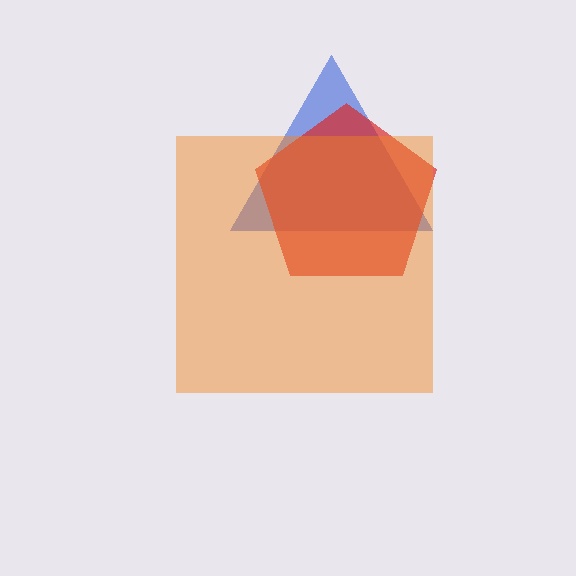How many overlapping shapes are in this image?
There are 3 overlapping shapes in the image.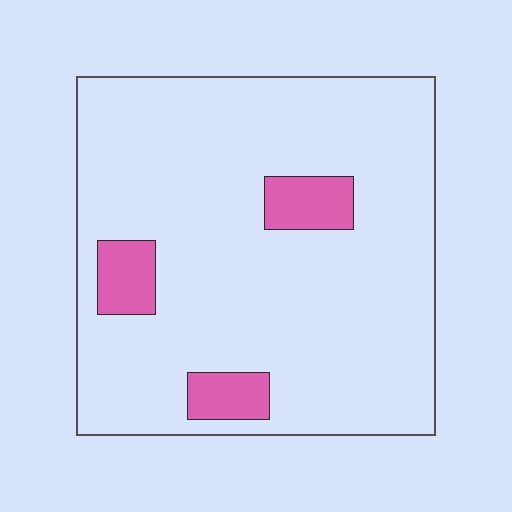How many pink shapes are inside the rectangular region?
3.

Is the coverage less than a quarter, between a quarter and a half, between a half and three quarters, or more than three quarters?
Less than a quarter.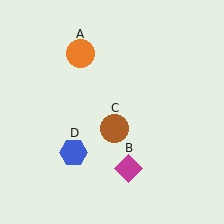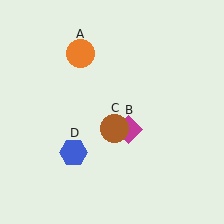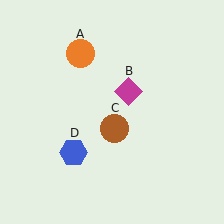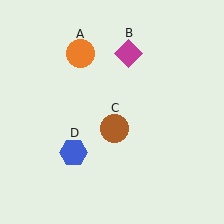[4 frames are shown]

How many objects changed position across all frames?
1 object changed position: magenta diamond (object B).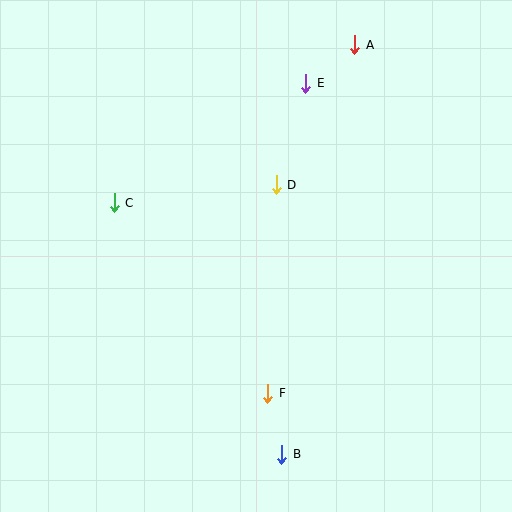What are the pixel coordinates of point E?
Point E is at (306, 83).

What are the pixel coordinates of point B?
Point B is at (282, 454).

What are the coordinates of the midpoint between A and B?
The midpoint between A and B is at (318, 249).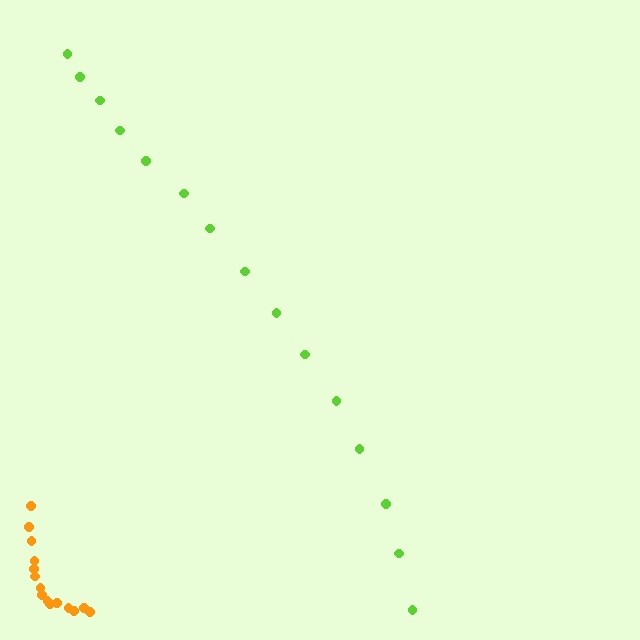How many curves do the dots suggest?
There are 2 distinct paths.